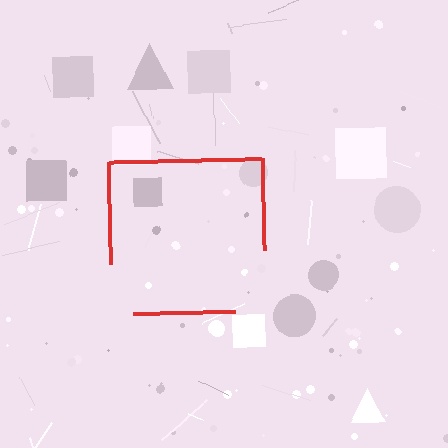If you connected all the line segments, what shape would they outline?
They would outline a square.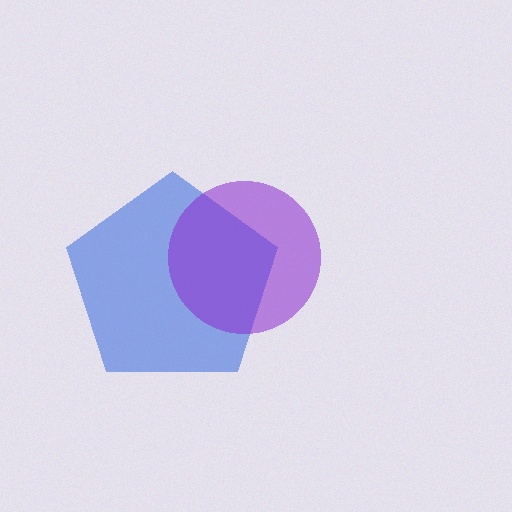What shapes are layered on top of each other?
The layered shapes are: a blue pentagon, a purple circle.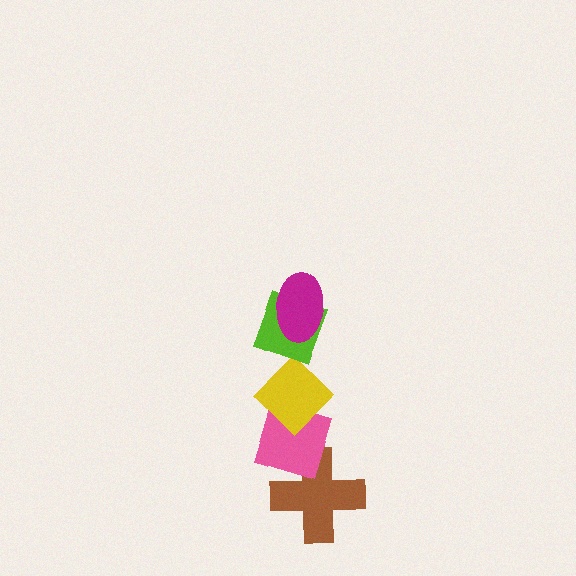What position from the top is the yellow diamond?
The yellow diamond is 3rd from the top.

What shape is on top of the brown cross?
The pink diamond is on top of the brown cross.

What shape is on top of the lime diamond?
The magenta ellipse is on top of the lime diamond.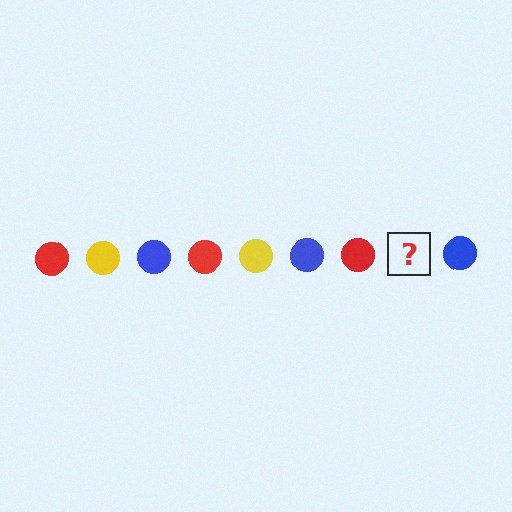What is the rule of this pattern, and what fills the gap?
The rule is that the pattern cycles through red, yellow, blue circles. The gap should be filled with a yellow circle.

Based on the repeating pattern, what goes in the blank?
The blank should be a yellow circle.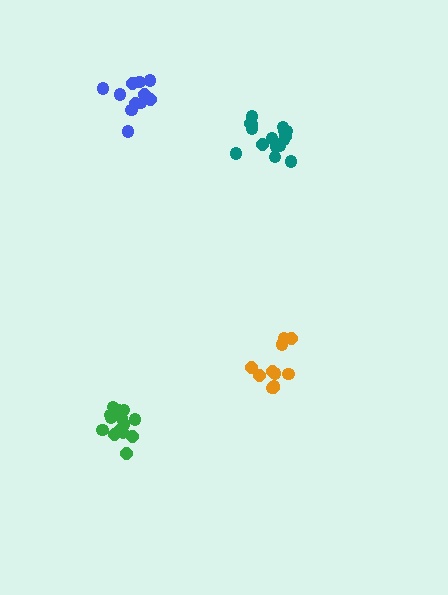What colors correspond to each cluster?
The clusters are colored: blue, green, teal, orange.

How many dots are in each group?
Group 1: 11 dots, Group 2: 14 dots, Group 3: 16 dots, Group 4: 11 dots (52 total).